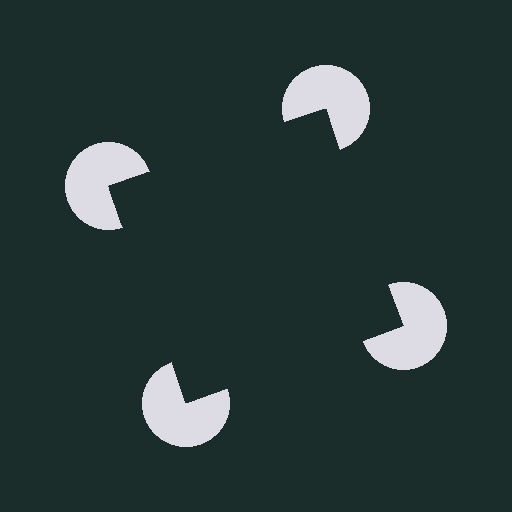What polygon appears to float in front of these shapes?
An illusory square — its edges are inferred from the aligned wedge cuts in the pac-man discs, not physically drawn.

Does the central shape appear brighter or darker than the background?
It typically appears slightly darker than the background, even though no actual brightness change is drawn.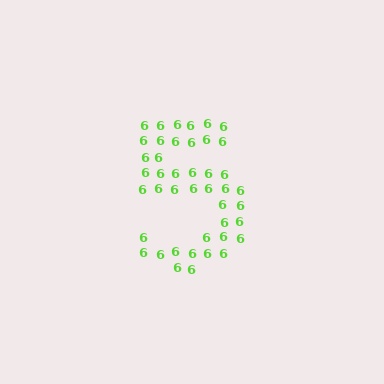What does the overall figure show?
The overall figure shows the digit 5.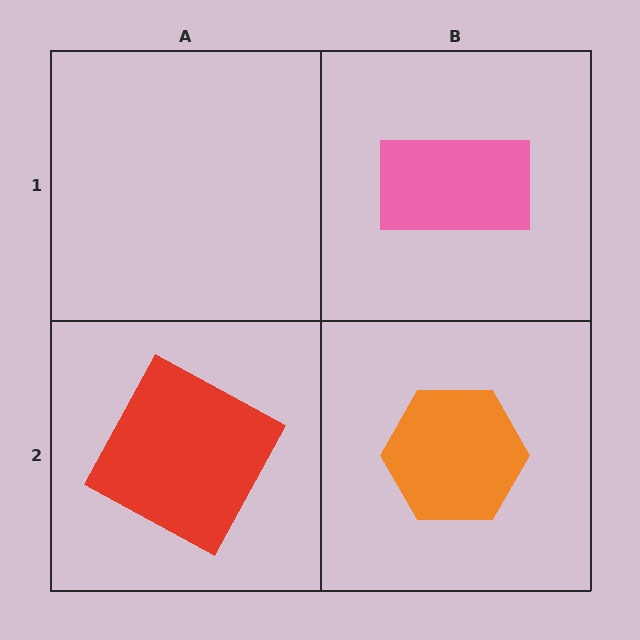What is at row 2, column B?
An orange hexagon.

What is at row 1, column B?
A pink rectangle.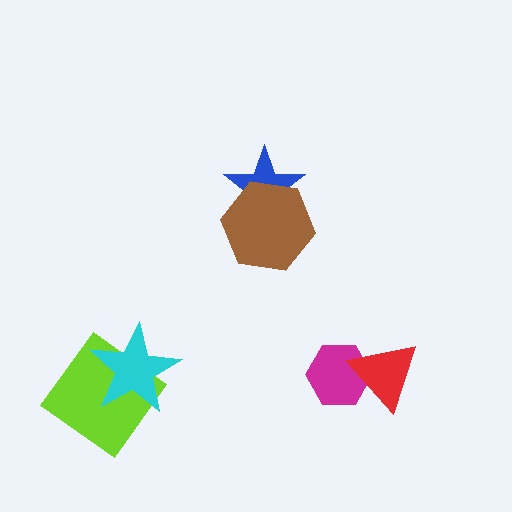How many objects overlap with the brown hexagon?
1 object overlaps with the brown hexagon.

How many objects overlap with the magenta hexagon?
1 object overlaps with the magenta hexagon.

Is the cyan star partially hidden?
No, no other shape covers it.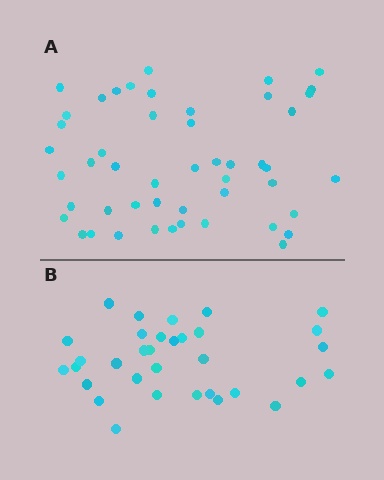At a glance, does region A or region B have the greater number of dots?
Region A (the top region) has more dots.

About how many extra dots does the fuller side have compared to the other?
Region A has approximately 15 more dots than region B.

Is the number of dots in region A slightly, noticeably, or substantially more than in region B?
Region A has substantially more. The ratio is roughly 1.5 to 1.